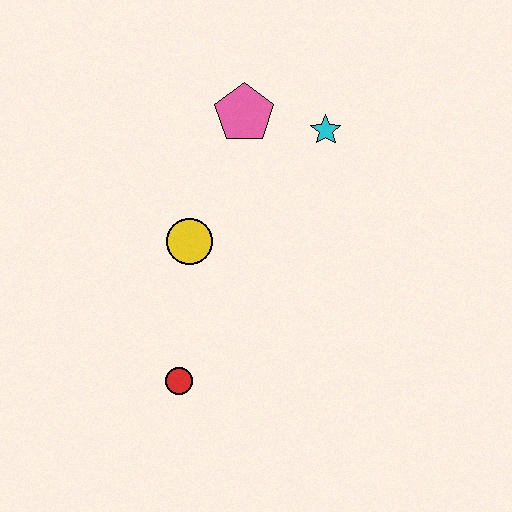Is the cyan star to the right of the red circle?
Yes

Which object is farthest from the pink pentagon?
The red circle is farthest from the pink pentagon.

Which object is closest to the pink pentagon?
The cyan star is closest to the pink pentagon.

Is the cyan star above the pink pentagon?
No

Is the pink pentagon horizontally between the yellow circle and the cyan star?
Yes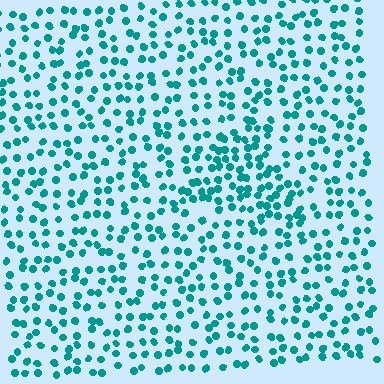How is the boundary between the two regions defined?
The boundary is defined by a change in element density (approximately 1.7x ratio). All elements are the same color, size, and shape.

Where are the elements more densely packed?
The elements are more densely packed inside the triangle boundary.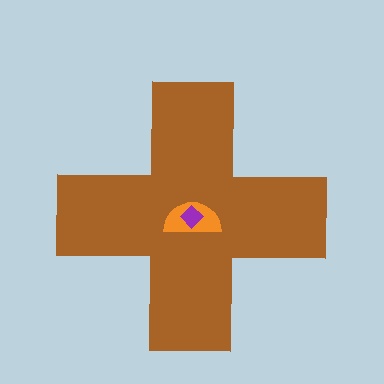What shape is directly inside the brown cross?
The orange semicircle.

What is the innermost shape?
The purple diamond.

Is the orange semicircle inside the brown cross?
Yes.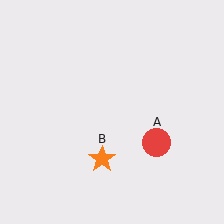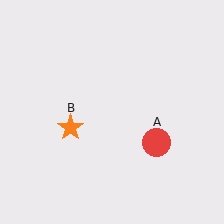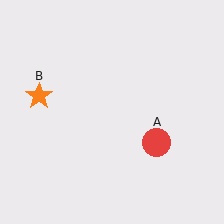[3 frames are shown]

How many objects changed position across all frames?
1 object changed position: orange star (object B).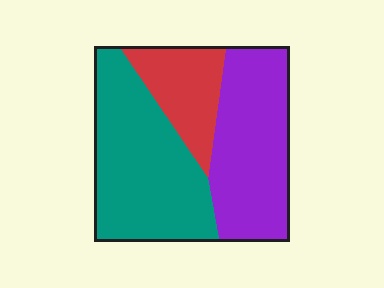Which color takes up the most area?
Teal, at roughly 45%.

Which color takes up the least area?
Red, at roughly 20%.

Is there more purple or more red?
Purple.